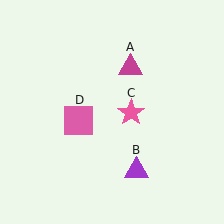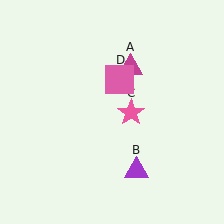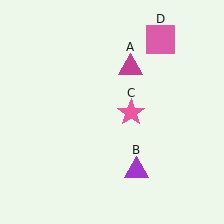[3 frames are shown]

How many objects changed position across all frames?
1 object changed position: pink square (object D).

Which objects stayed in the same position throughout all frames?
Magenta triangle (object A) and purple triangle (object B) and pink star (object C) remained stationary.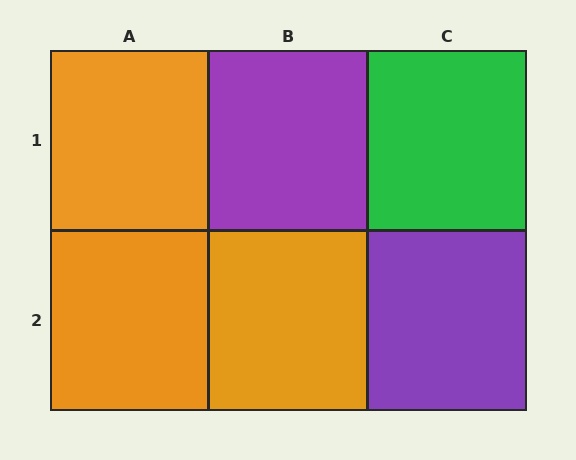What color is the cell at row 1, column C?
Green.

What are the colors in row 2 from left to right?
Orange, orange, purple.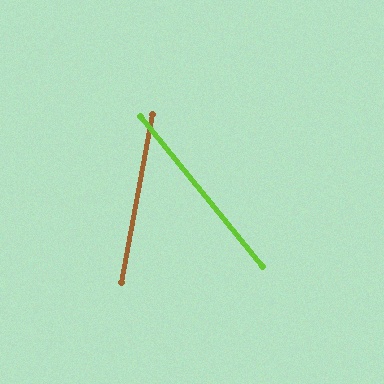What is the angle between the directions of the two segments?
Approximately 49 degrees.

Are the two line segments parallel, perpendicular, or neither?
Neither parallel nor perpendicular — they differ by about 49°.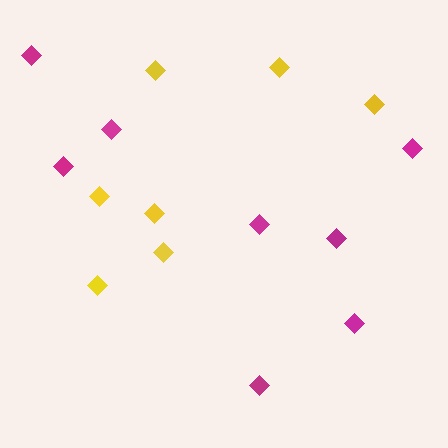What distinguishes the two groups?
There are 2 groups: one group of yellow diamonds (7) and one group of magenta diamonds (8).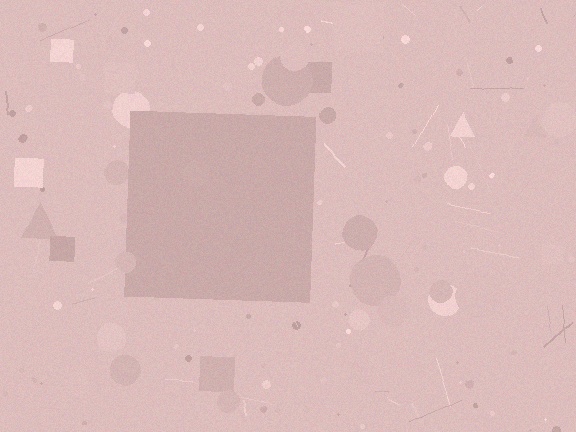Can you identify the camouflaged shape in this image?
The camouflaged shape is a square.